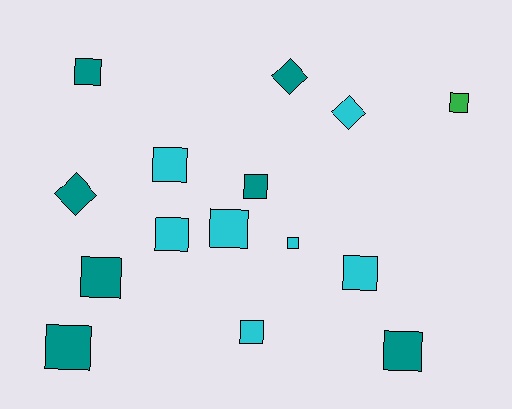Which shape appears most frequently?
Square, with 12 objects.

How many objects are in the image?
There are 15 objects.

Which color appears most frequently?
Teal, with 7 objects.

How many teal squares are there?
There are 5 teal squares.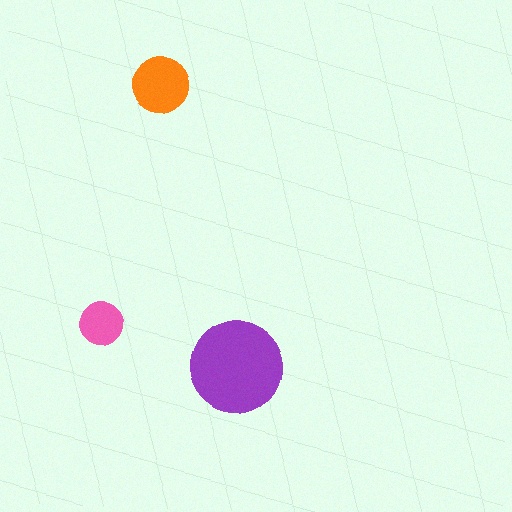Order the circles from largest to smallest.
the purple one, the orange one, the pink one.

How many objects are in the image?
There are 3 objects in the image.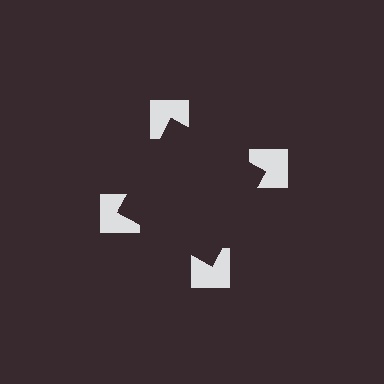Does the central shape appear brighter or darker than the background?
It typically appears slightly darker than the background, even though no actual brightness change is drawn.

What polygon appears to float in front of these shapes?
An illusory square — its edges are inferred from the aligned wedge cuts in the notched squares, not physically drawn.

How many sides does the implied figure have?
4 sides.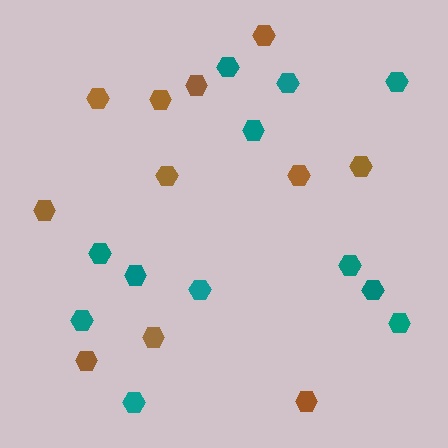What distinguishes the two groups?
There are 2 groups: one group of brown hexagons (11) and one group of teal hexagons (12).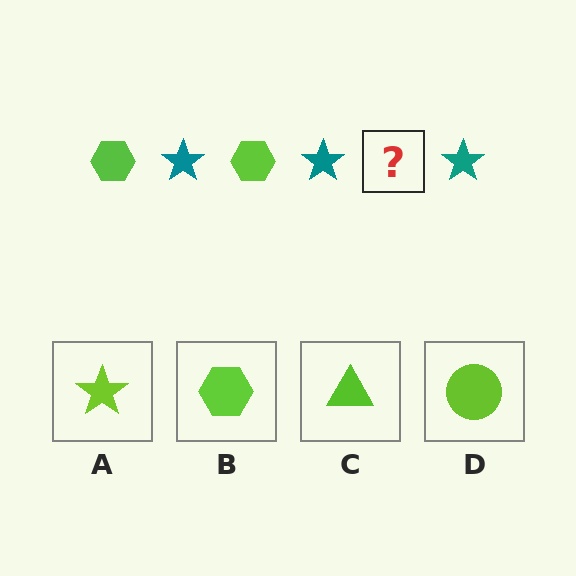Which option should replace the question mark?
Option B.